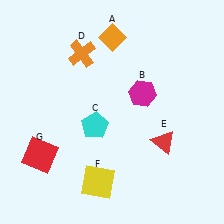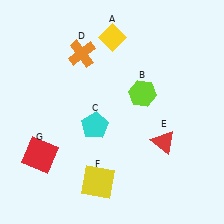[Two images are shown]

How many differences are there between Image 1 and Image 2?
There are 2 differences between the two images.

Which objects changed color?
A changed from orange to yellow. B changed from magenta to lime.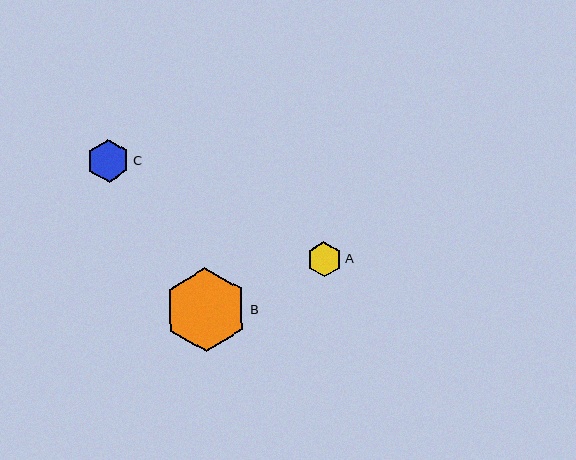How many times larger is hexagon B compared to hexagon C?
Hexagon B is approximately 2.0 times the size of hexagon C.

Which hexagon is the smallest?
Hexagon A is the smallest with a size of approximately 35 pixels.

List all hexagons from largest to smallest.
From largest to smallest: B, C, A.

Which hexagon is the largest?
Hexagon B is the largest with a size of approximately 83 pixels.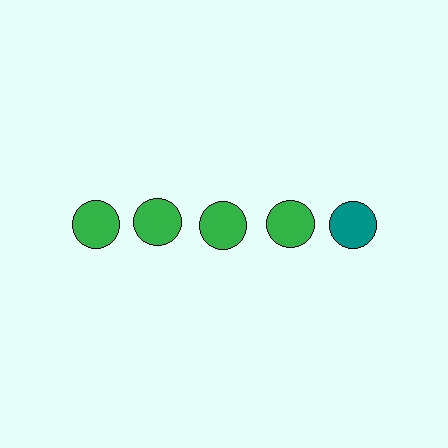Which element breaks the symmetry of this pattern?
The teal circle in the top row, rightmost column breaks the symmetry. All other shapes are green circles.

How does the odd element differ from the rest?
It has a different color: teal instead of green.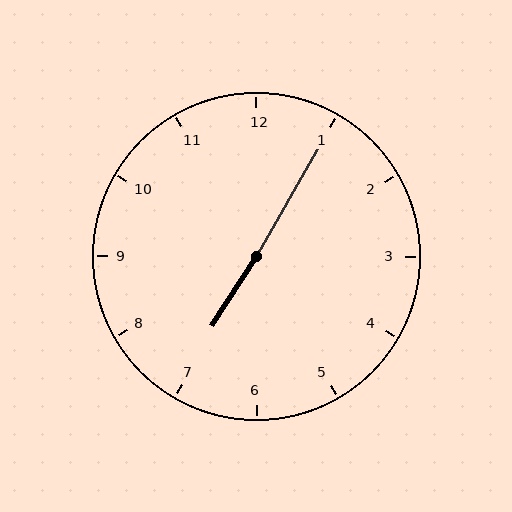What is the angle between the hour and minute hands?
Approximately 178 degrees.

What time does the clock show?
7:05.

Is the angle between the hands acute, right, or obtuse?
It is obtuse.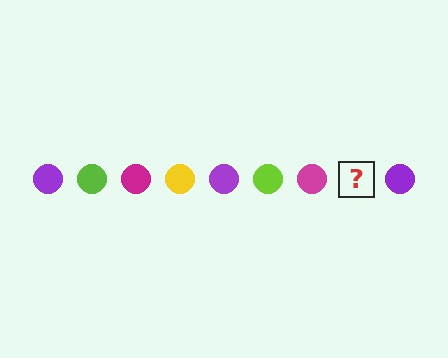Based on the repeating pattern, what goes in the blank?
The blank should be a yellow circle.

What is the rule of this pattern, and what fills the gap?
The rule is that the pattern cycles through purple, lime, magenta, yellow circles. The gap should be filled with a yellow circle.